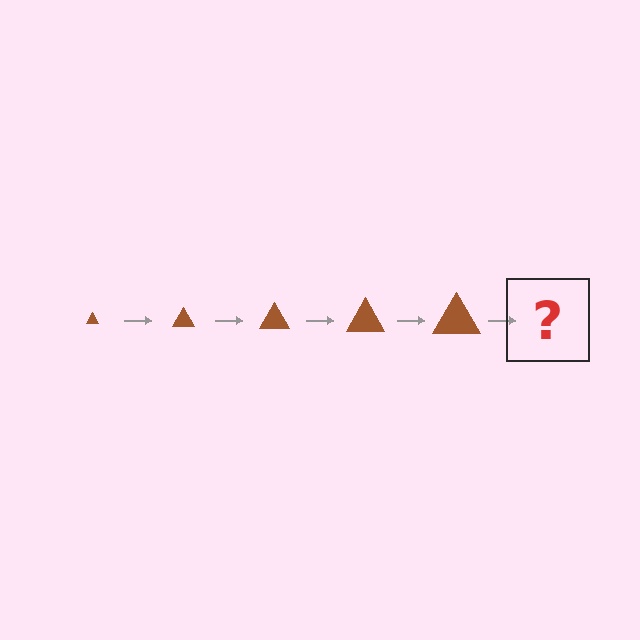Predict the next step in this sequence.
The next step is a brown triangle, larger than the previous one.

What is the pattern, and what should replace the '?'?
The pattern is that the triangle gets progressively larger each step. The '?' should be a brown triangle, larger than the previous one.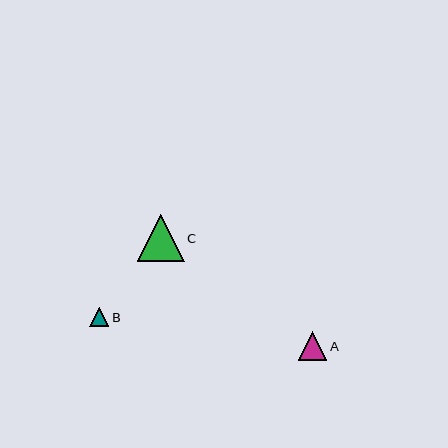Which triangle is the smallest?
Triangle B is the smallest with a size of approximately 19 pixels.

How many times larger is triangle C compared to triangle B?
Triangle C is approximately 2.4 times the size of triangle B.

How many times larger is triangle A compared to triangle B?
Triangle A is approximately 1.5 times the size of triangle B.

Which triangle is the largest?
Triangle C is the largest with a size of approximately 47 pixels.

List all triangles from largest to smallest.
From largest to smallest: C, A, B.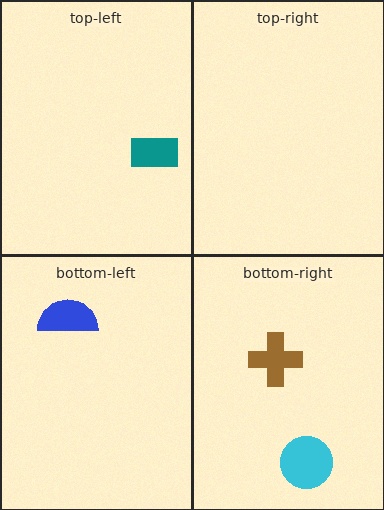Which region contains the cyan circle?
The bottom-right region.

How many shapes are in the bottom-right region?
2.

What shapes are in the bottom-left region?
The blue semicircle.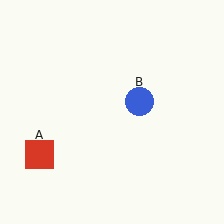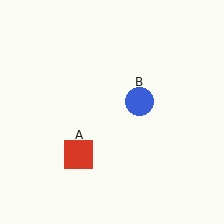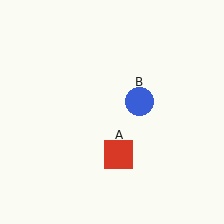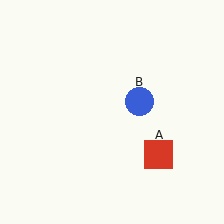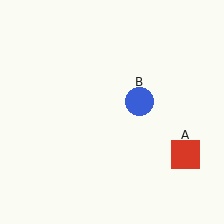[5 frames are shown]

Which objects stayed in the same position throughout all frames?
Blue circle (object B) remained stationary.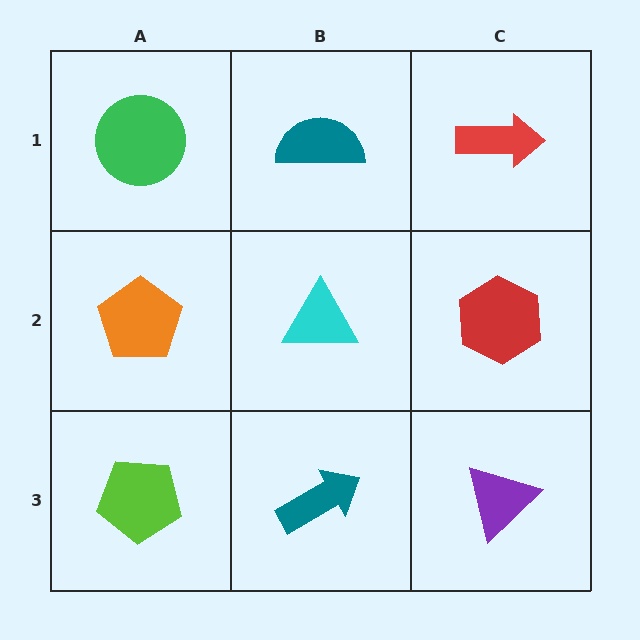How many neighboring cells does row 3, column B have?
3.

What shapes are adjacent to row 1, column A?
An orange pentagon (row 2, column A), a teal semicircle (row 1, column B).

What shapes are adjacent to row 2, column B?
A teal semicircle (row 1, column B), a teal arrow (row 3, column B), an orange pentagon (row 2, column A), a red hexagon (row 2, column C).